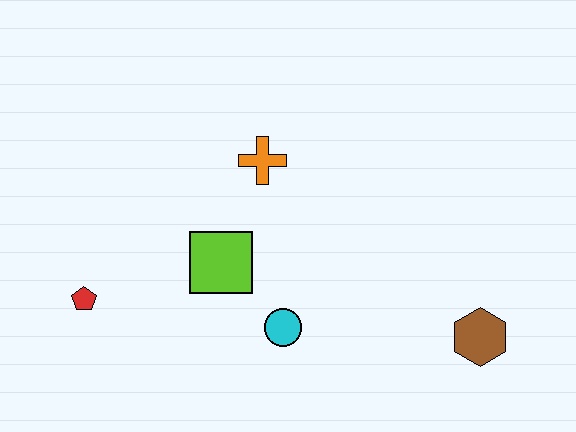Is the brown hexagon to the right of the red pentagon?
Yes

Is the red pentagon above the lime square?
No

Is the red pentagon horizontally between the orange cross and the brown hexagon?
No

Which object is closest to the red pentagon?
The lime square is closest to the red pentagon.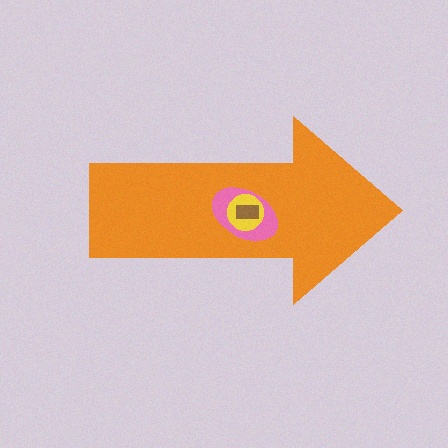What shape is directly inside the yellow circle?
The brown rectangle.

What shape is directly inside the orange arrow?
The pink ellipse.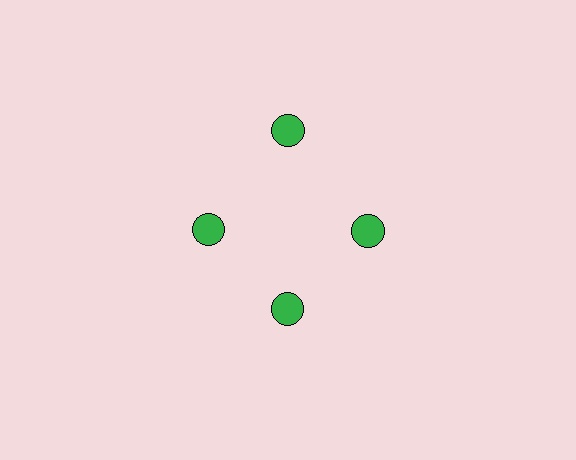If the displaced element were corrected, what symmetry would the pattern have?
It would have 4-fold rotational symmetry — the pattern would map onto itself every 90 degrees.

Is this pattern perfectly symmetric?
No. The 4 green circles are arranged in a ring, but one element near the 12 o'clock position is pushed outward from the center, breaking the 4-fold rotational symmetry.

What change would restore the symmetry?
The symmetry would be restored by moving it inward, back onto the ring so that all 4 circles sit at equal angles and equal distance from the center.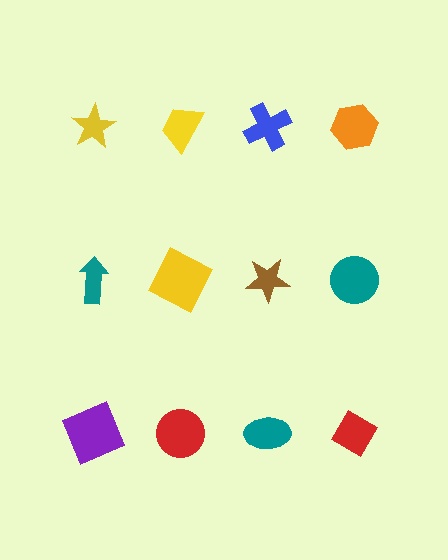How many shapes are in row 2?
4 shapes.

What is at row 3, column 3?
A teal ellipse.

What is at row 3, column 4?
A red diamond.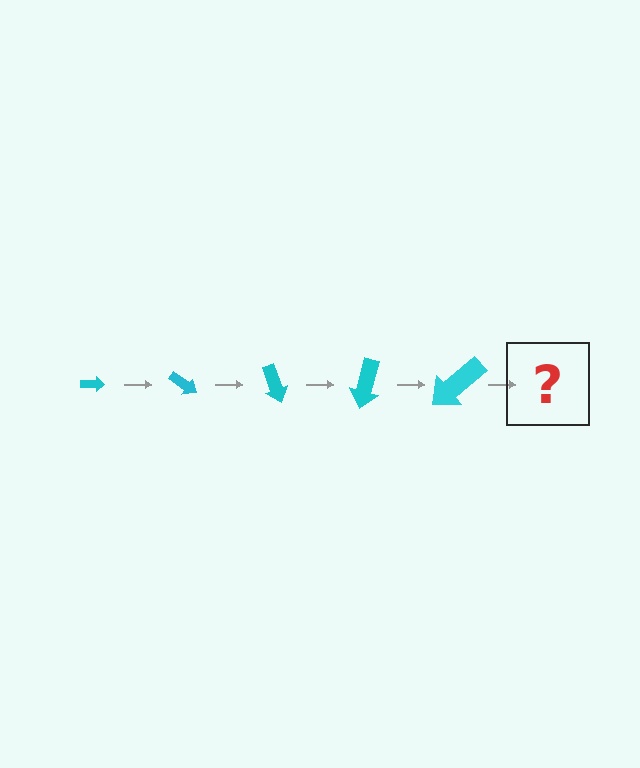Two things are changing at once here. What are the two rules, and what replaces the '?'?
The two rules are that the arrow grows larger each step and it rotates 35 degrees each step. The '?' should be an arrow, larger than the previous one and rotated 175 degrees from the start.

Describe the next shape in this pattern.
It should be an arrow, larger than the previous one and rotated 175 degrees from the start.